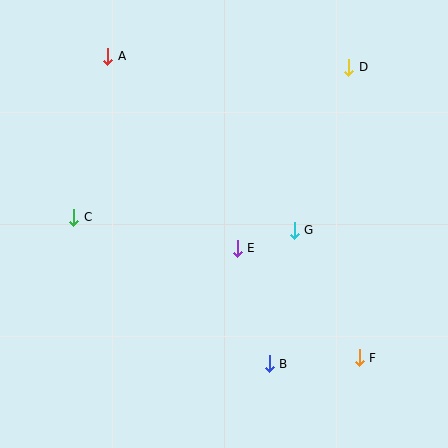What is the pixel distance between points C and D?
The distance between C and D is 313 pixels.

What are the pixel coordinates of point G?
Point G is at (294, 230).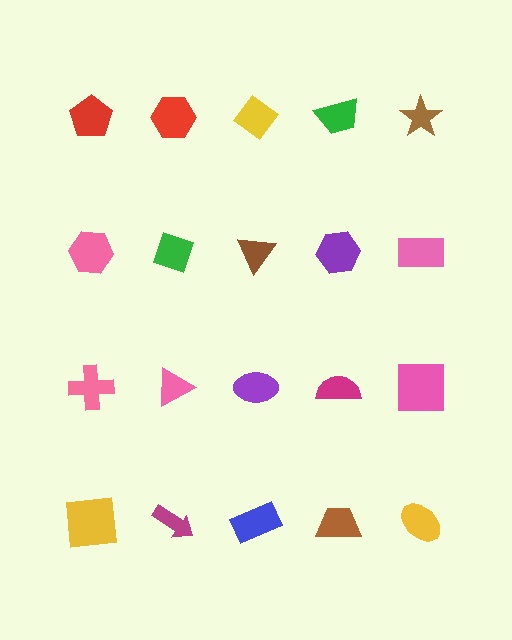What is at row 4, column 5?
A yellow ellipse.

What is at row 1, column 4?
A green trapezoid.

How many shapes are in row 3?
5 shapes.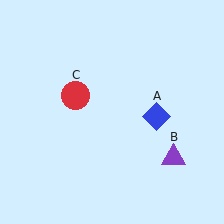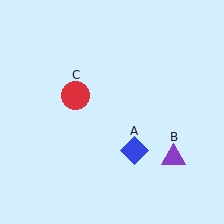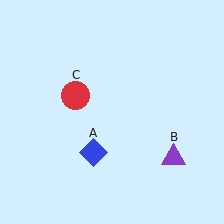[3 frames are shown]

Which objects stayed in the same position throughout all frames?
Purple triangle (object B) and red circle (object C) remained stationary.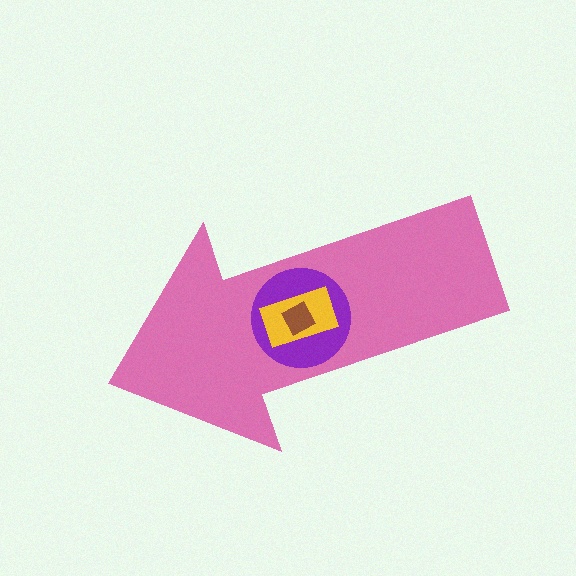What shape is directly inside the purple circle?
The yellow rectangle.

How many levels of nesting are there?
4.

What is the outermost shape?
The pink arrow.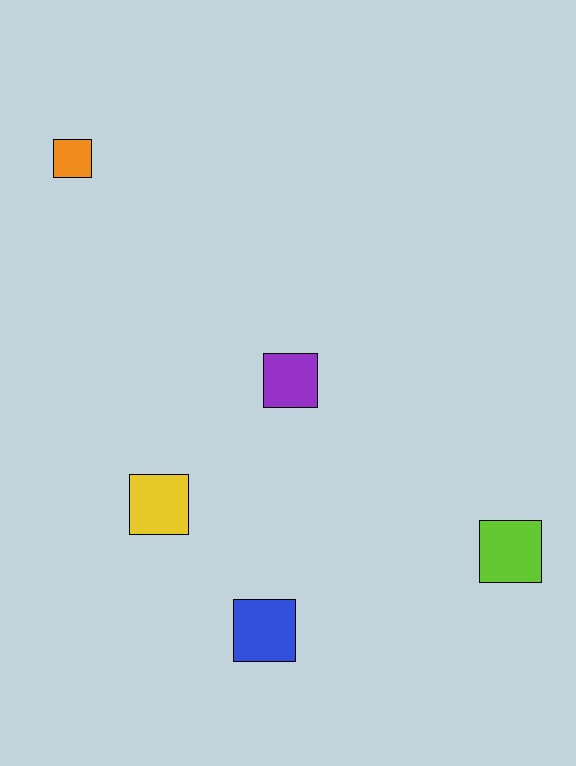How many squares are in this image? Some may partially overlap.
There are 5 squares.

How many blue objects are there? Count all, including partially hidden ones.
There is 1 blue object.